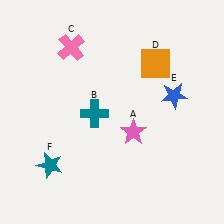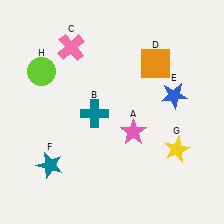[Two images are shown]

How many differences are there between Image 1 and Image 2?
There are 2 differences between the two images.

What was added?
A yellow star (G), a lime circle (H) were added in Image 2.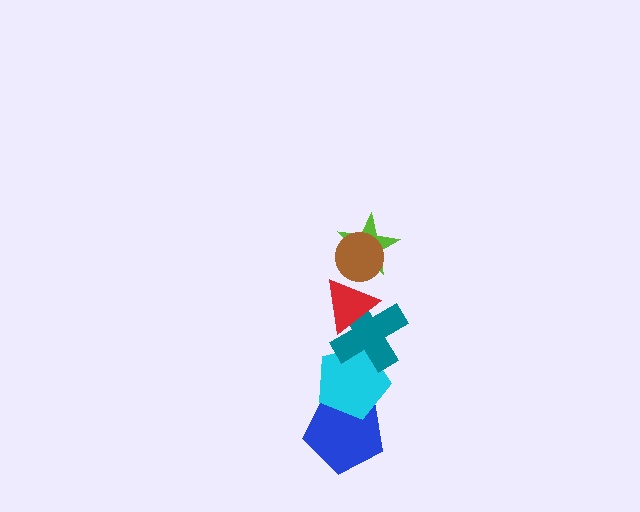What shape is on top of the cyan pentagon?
The teal cross is on top of the cyan pentagon.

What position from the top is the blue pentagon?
The blue pentagon is 6th from the top.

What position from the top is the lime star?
The lime star is 2nd from the top.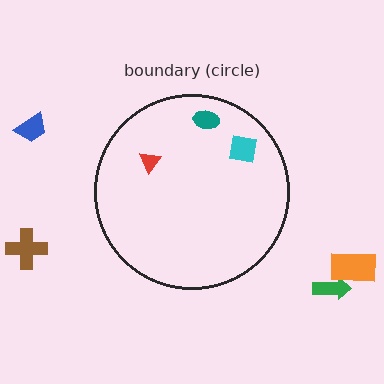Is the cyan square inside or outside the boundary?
Inside.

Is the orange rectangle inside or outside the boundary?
Outside.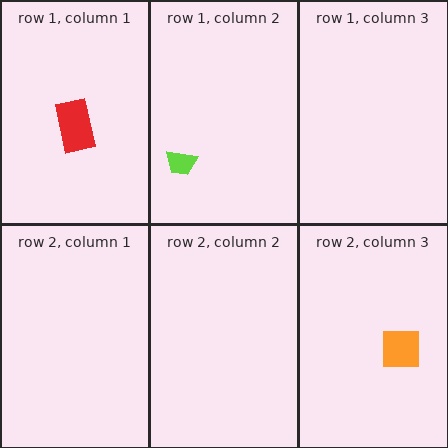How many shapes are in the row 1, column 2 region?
1.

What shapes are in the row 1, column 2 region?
The lime trapezoid.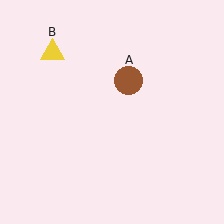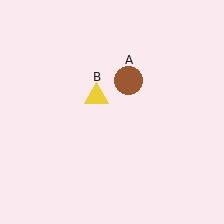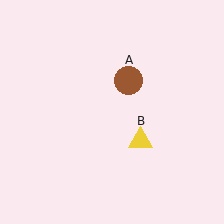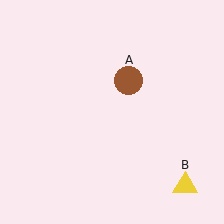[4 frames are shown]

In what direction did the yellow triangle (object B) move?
The yellow triangle (object B) moved down and to the right.